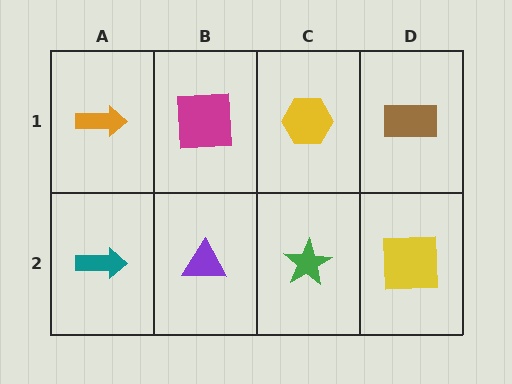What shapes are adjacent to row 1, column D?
A yellow square (row 2, column D), a yellow hexagon (row 1, column C).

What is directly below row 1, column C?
A green star.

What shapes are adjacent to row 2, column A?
An orange arrow (row 1, column A), a purple triangle (row 2, column B).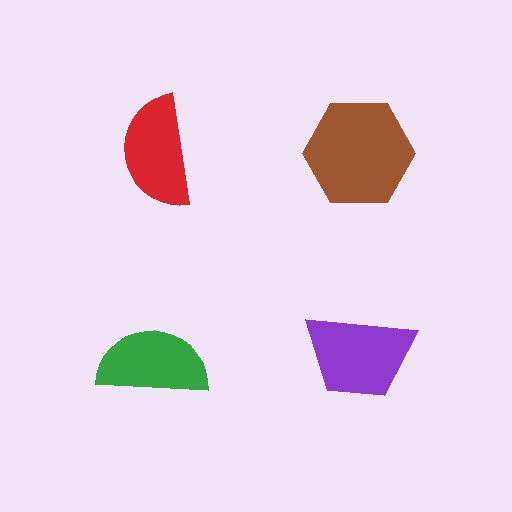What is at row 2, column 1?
A green semicircle.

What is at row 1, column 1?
A red semicircle.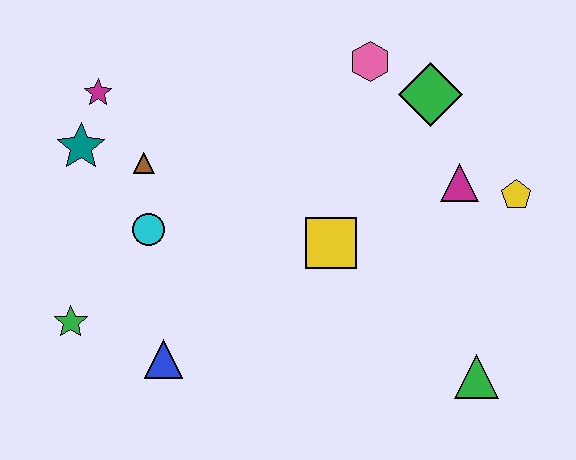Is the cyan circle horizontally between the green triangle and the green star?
Yes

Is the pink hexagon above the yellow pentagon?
Yes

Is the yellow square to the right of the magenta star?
Yes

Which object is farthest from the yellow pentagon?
The green star is farthest from the yellow pentagon.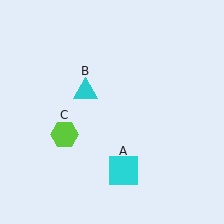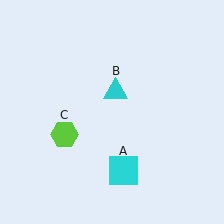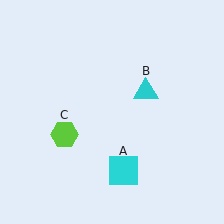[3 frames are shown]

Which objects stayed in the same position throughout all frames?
Cyan square (object A) and lime hexagon (object C) remained stationary.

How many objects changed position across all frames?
1 object changed position: cyan triangle (object B).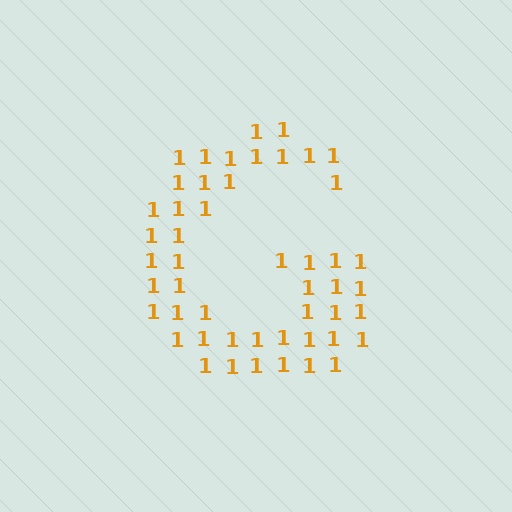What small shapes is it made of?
It is made of small digit 1's.